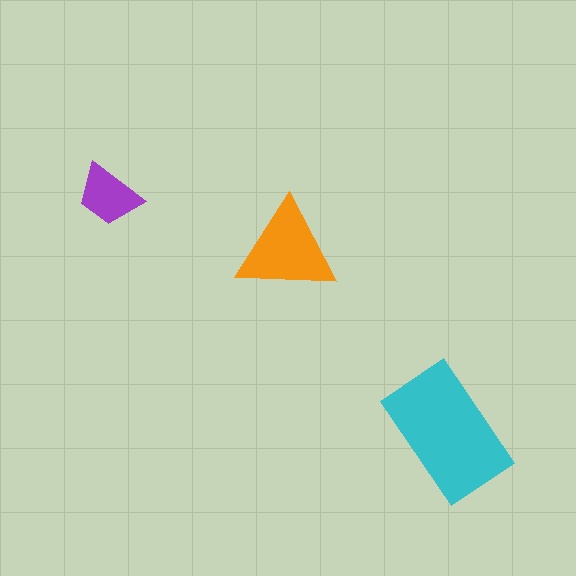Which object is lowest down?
The cyan rectangle is bottommost.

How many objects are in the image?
There are 3 objects in the image.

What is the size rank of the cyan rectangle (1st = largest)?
1st.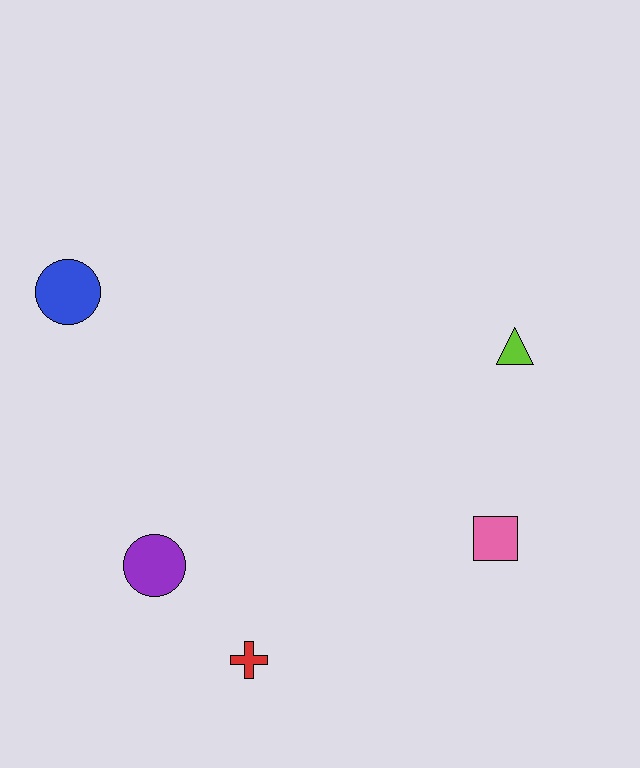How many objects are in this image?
There are 5 objects.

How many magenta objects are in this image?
There are no magenta objects.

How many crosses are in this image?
There is 1 cross.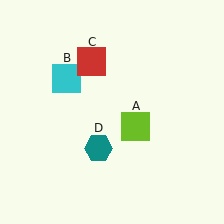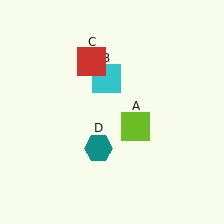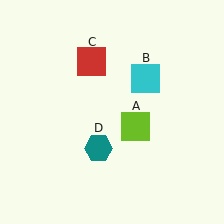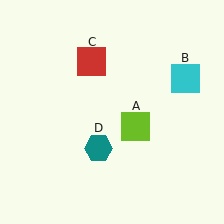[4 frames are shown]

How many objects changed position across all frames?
1 object changed position: cyan square (object B).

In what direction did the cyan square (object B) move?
The cyan square (object B) moved right.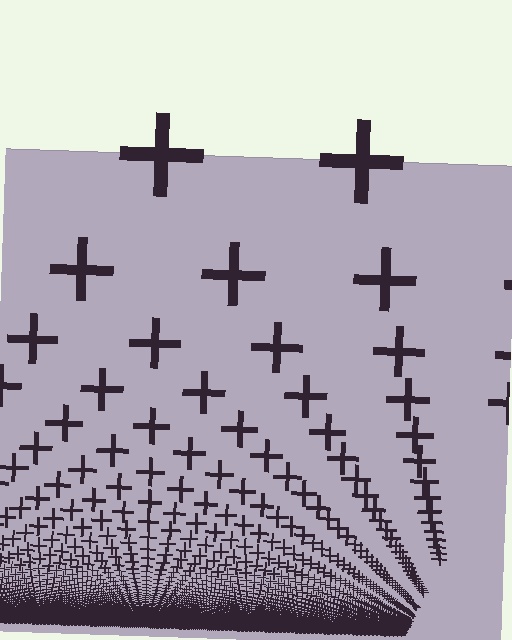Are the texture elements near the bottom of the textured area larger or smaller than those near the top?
Smaller. The gradient is inverted — elements near the bottom are smaller and denser.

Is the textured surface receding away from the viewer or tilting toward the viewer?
The surface appears to tilt toward the viewer. Texture elements get larger and sparser toward the top.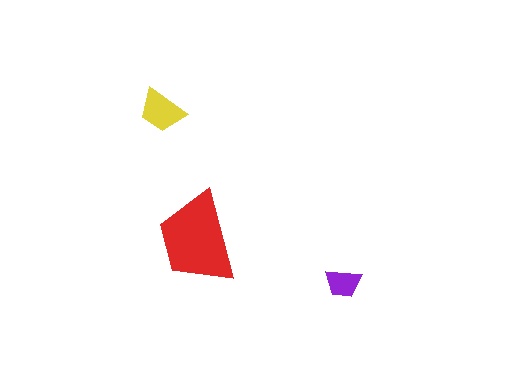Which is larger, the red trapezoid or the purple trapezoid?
The red one.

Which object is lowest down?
The purple trapezoid is bottommost.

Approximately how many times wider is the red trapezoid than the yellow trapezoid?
About 2 times wider.